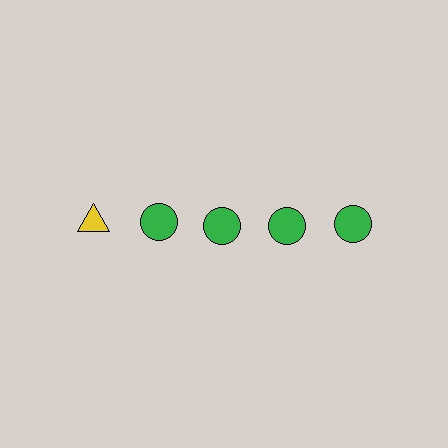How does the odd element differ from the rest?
It differs in both color (yellow instead of green) and shape (triangle instead of circle).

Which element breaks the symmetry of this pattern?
The yellow triangle in the top row, leftmost column breaks the symmetry. All other shapes are green circles.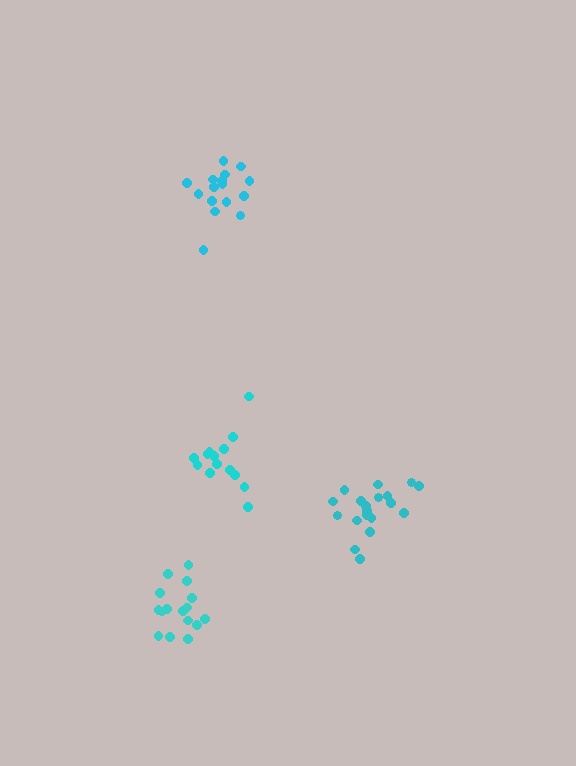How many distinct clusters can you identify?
There are 4 distinct clusters.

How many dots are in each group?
Group 1: 16 dots, Group 2: 14 dots, Group 3: 19 dots, Group 4: 16 dots (65 total).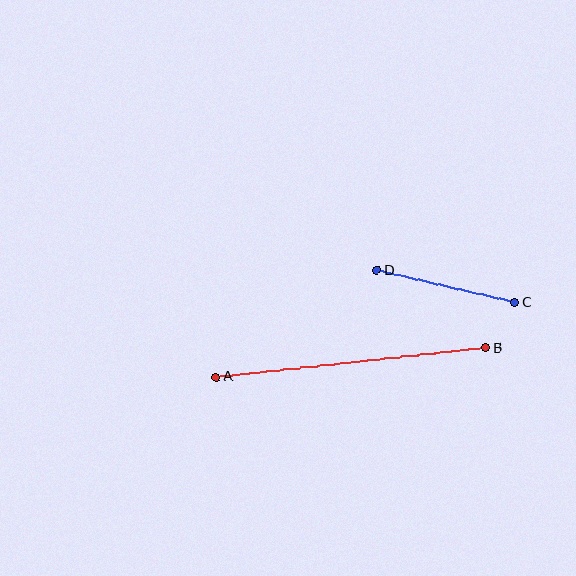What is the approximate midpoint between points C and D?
The midpoint is at approximately (446, 286) pixels.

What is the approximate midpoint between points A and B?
The midpoint is at approximately (351, 362) pixels.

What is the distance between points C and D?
The distance is approximately 141 pixels.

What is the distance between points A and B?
The distance is approximately 272 pixels.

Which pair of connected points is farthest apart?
Points A and B are farthest apart.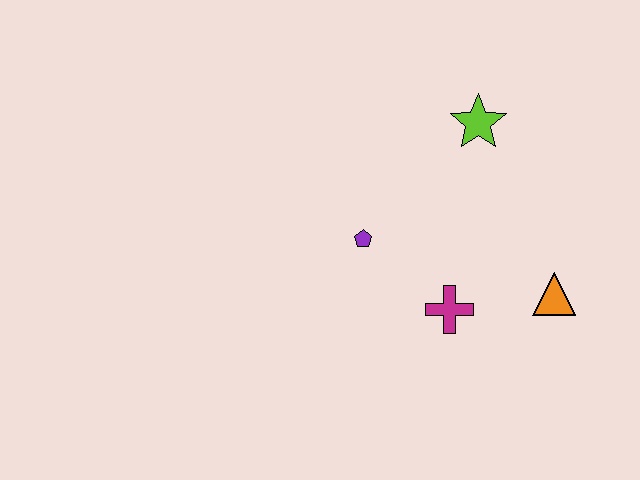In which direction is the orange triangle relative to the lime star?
The orange triangle is below the lime star.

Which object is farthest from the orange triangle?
The purple pentagon is farthest from the orange triangle.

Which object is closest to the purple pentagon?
The magenta cross is closest to the purple pentagon.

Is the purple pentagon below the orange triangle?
No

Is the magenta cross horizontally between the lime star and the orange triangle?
No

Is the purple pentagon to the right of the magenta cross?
No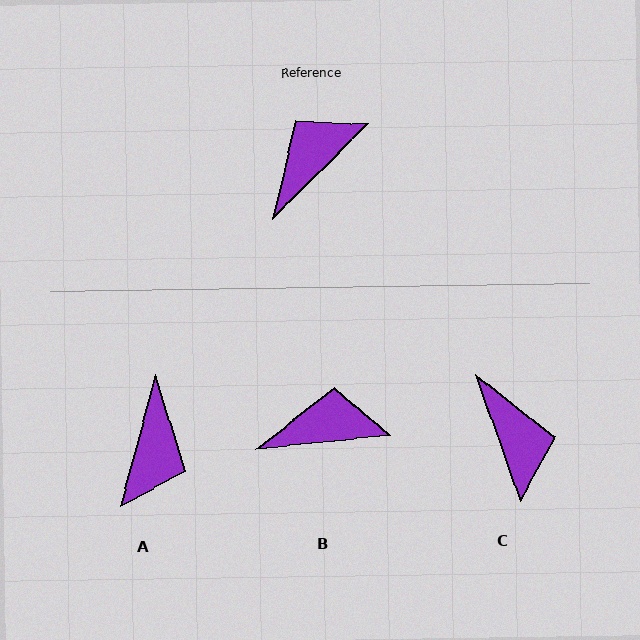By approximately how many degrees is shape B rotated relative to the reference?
Approximately 39 degrees clockwise.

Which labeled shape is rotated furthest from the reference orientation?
A, about 150 degrees away.